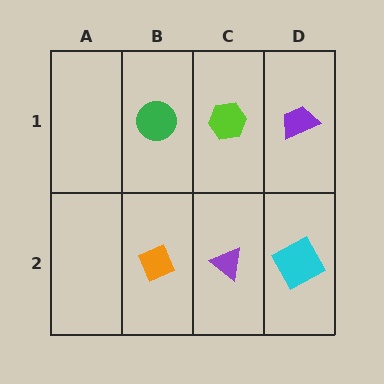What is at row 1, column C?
A lime hexagon.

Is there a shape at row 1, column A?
No, that cell is empty.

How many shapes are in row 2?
3 shapes.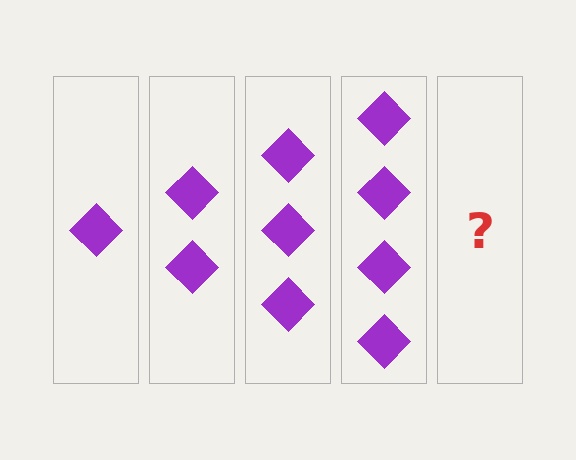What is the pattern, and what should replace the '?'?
The pattern is that each step adds one more diamond. The '?' should be 5 diamonds.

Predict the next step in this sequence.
The next step is 5 diamonds.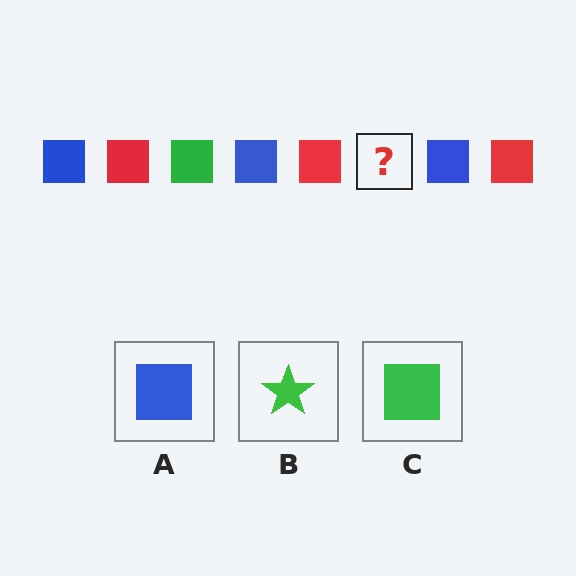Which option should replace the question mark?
Option C.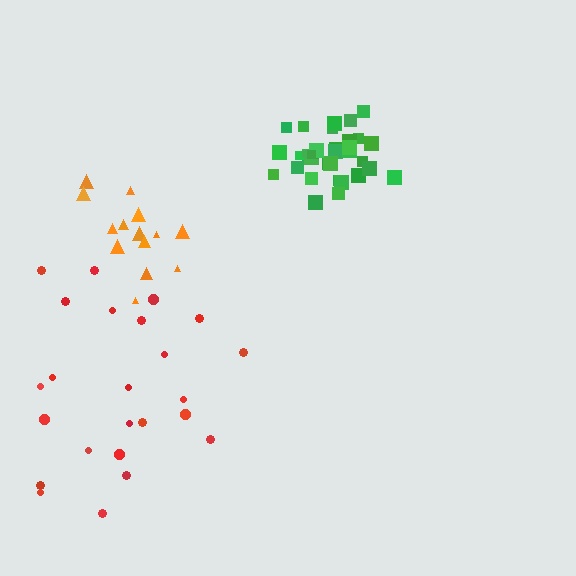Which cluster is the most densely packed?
Green.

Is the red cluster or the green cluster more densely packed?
Green.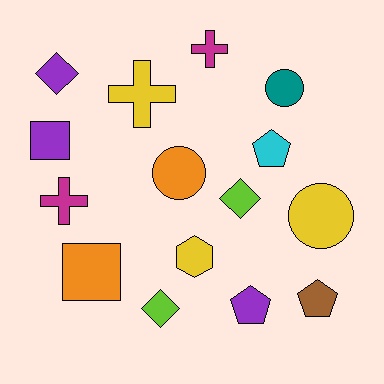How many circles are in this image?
There are 3 circles.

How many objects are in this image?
There are 15 objects.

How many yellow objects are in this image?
There are 3 yellow objects.